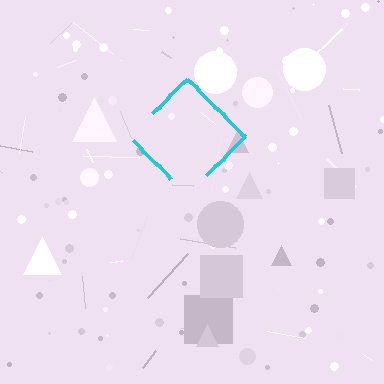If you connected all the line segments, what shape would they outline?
They would outline a diamond.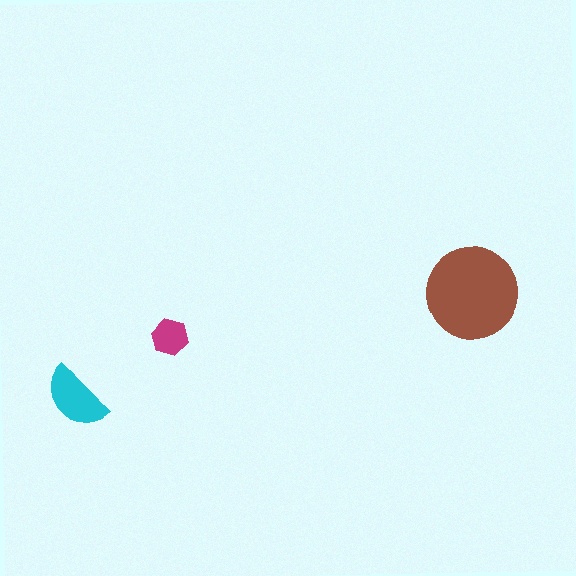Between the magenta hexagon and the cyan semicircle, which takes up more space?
The cyan semicircle.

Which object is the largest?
The brown circle.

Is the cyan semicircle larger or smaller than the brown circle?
Smaller.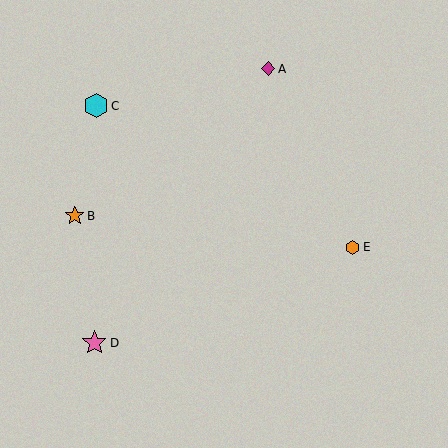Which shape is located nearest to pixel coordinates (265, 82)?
The magenta diamond (labeled A) at (268, 69) is nearest to that location.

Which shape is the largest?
The cyan hexagon (labeled C) is the largest.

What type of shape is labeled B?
Shape B is an orange star.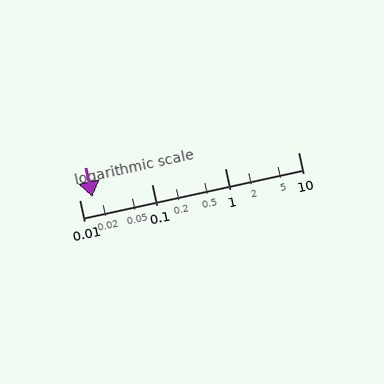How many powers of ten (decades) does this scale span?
The scale spans 3 decades, from 0.01 to 10.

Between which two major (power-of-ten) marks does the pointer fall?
The pointer is between 0.01 and 0.1.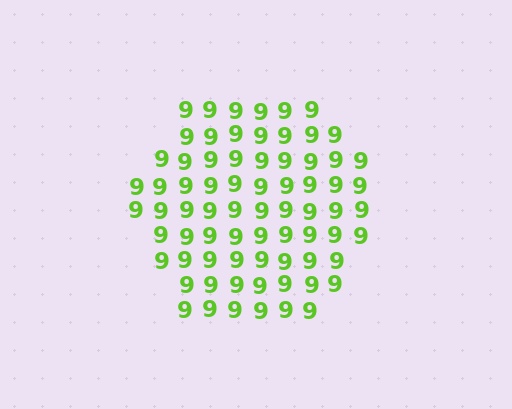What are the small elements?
The small elements are digit 9's.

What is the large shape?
The large shape is a hexagon.